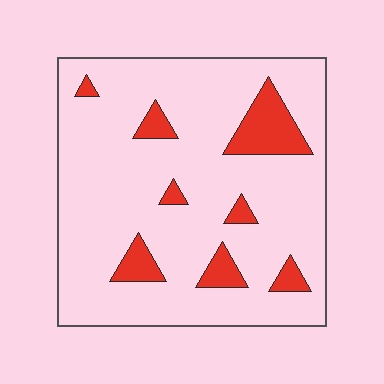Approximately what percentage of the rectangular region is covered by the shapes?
Approximately 15%.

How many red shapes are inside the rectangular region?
8.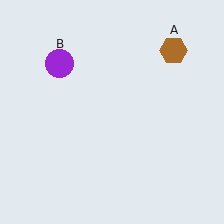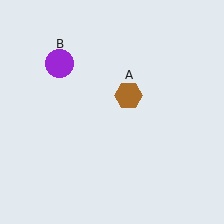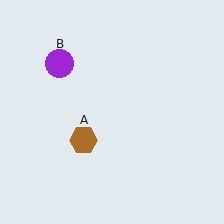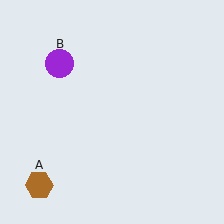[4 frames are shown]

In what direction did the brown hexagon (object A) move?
The brown hexagon (object A) moved down and to the left.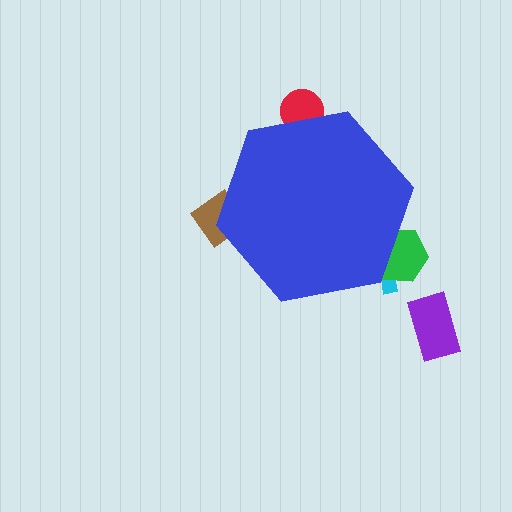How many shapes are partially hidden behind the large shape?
4 shapes are partially hidden.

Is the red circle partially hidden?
Yes, the red circle is partially hidden behind the blue hexagon.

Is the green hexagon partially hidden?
Yes, the green hexagon is partially hidden behind the blue hexagon.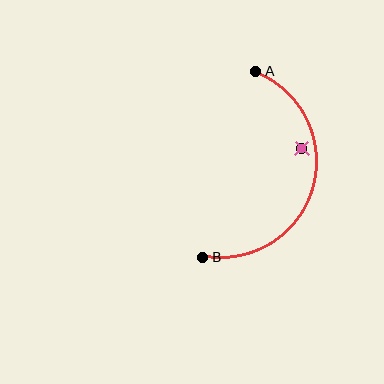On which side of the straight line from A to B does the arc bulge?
The arc bulges to the right of the straight line connecting A and B.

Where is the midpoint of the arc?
The arc midpoint is the point on the curve farthest from the straight line joining A and B. It sits to the right of that line.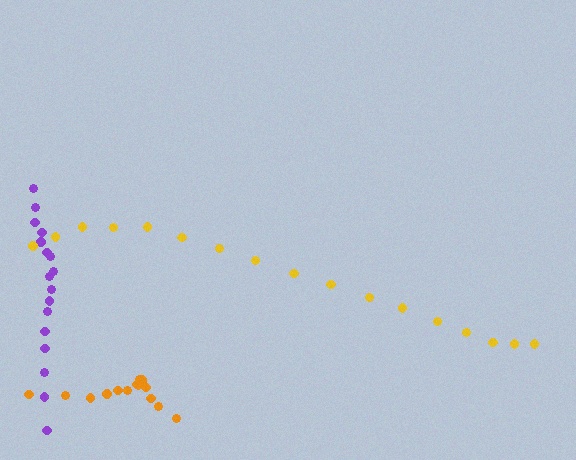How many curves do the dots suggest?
There are 3 distinct paths.